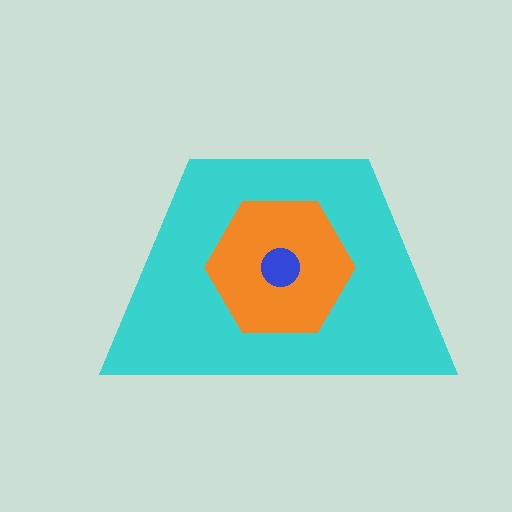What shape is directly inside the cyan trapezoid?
The orange hexagon.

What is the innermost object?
The blue circle.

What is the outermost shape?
The cyan trapezoid.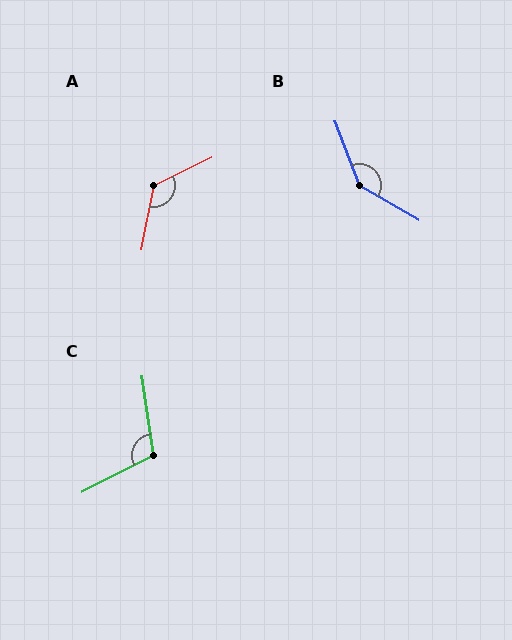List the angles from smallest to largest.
C (109°), A (128°), B (140°).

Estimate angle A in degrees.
Approximately 128 degrees.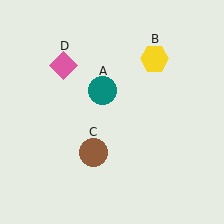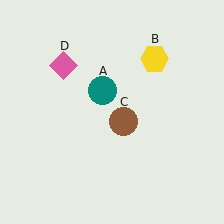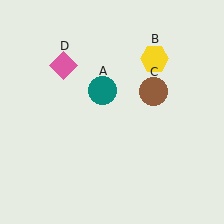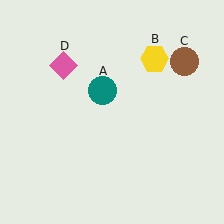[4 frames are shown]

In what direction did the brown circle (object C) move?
The brown circle (object C) moved up and to the right.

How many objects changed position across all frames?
1 object changed position: brown circle (object C).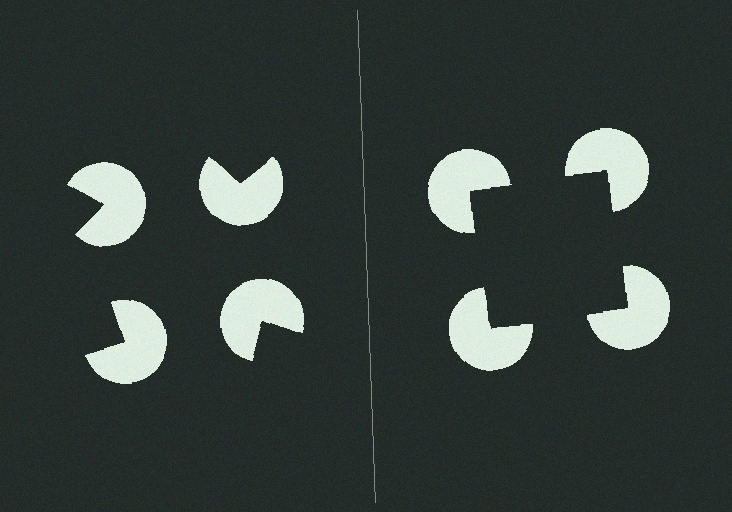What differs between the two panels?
The pac-man discs are positioned identically on both sides; only the wedge orientations differ. On the right they align to a square; on the left they are misaligned.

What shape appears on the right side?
An illusory square.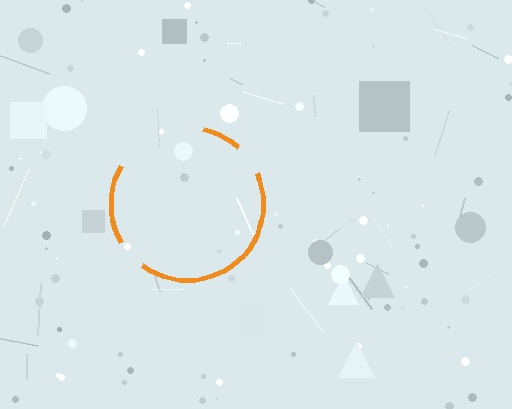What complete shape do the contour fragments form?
The contour fragments form a circle.